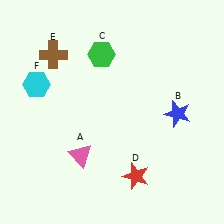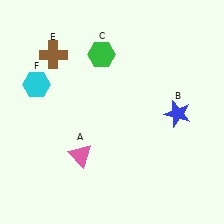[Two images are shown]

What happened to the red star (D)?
The red star (D) was removed in Image 2. It was in the bottom-right area of Image 1.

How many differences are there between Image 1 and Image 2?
There is 1 difference between the two images.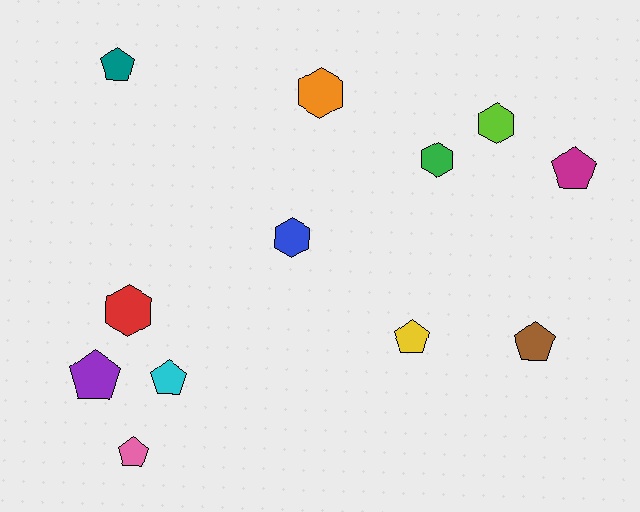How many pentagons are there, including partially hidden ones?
There are 7 pentagons.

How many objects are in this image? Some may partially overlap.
There are 12 objects.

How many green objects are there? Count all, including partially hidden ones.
There is 1 green object.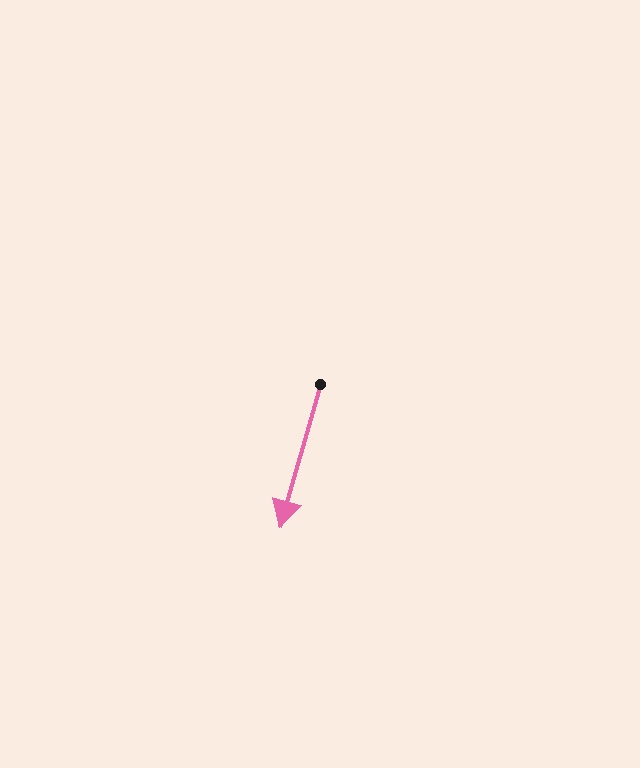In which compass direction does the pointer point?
South.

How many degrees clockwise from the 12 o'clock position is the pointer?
Approximately 196 degrees.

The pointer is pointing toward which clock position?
Roughly 7 o'clock.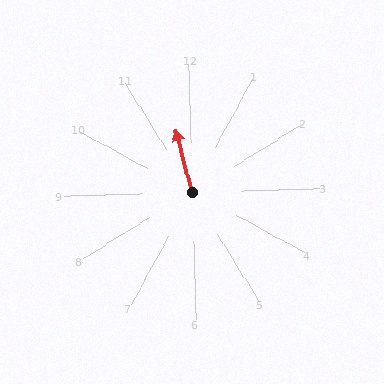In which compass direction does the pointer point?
North.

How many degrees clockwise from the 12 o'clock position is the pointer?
Approximately 347 degrees.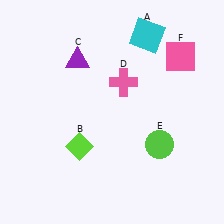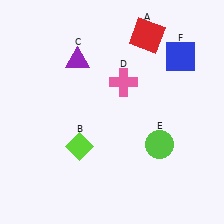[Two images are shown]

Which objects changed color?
A changed from cyan to red. F changed from pink to blue.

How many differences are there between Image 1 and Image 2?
There are 2 differences between the two images.